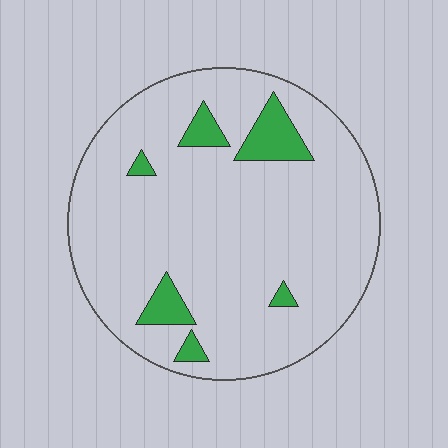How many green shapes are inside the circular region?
6.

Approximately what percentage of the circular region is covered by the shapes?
Approximately 10%.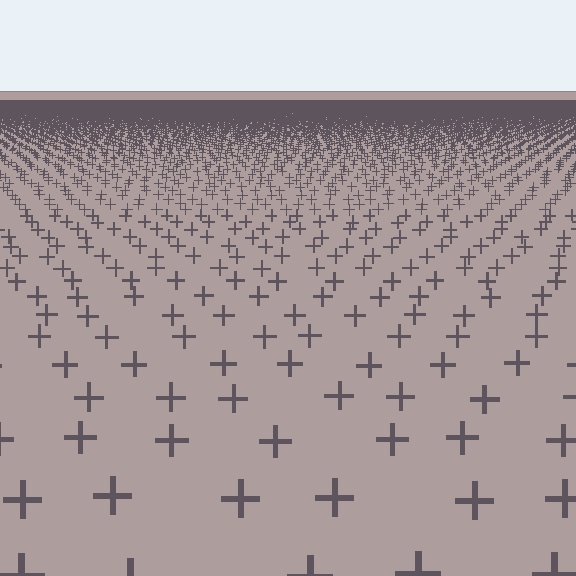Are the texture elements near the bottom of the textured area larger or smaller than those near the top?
Larger. Near the bottom, elements are closer to the viewer and appear at a bigger on-screen size.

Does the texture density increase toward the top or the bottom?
Density increases toward the top.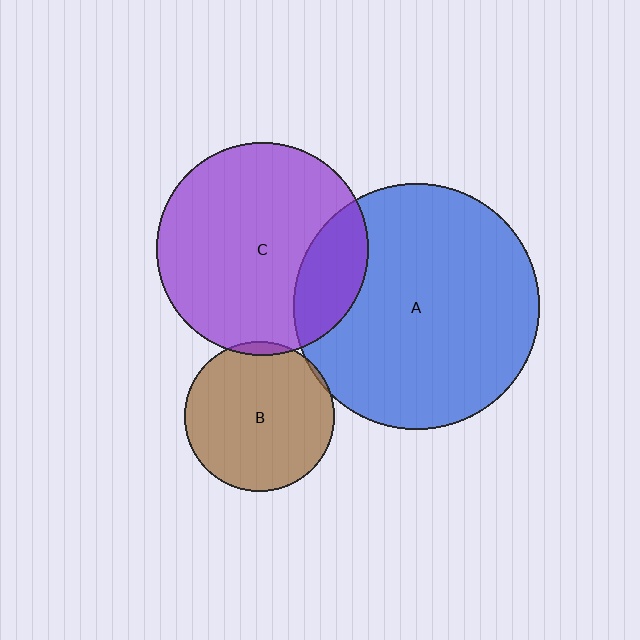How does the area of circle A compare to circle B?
Approximately 2.7 times.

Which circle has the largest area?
Circle A (blue).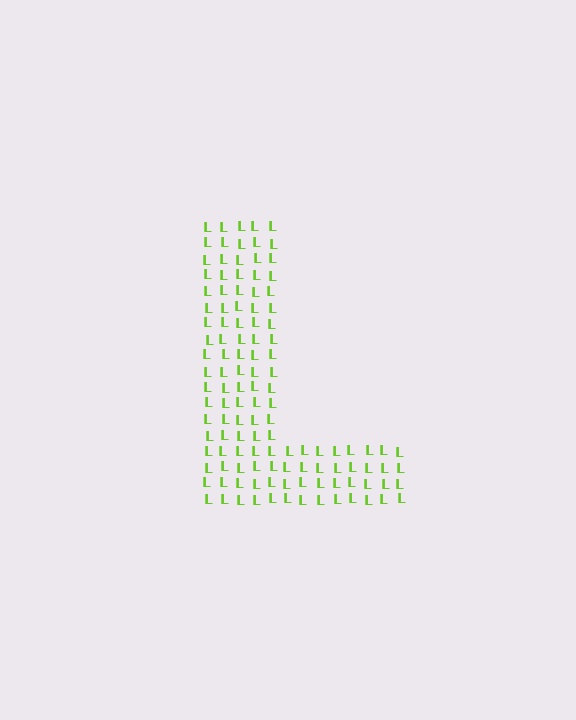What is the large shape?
The large shape is the letter L.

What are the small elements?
The small elements are letter L's.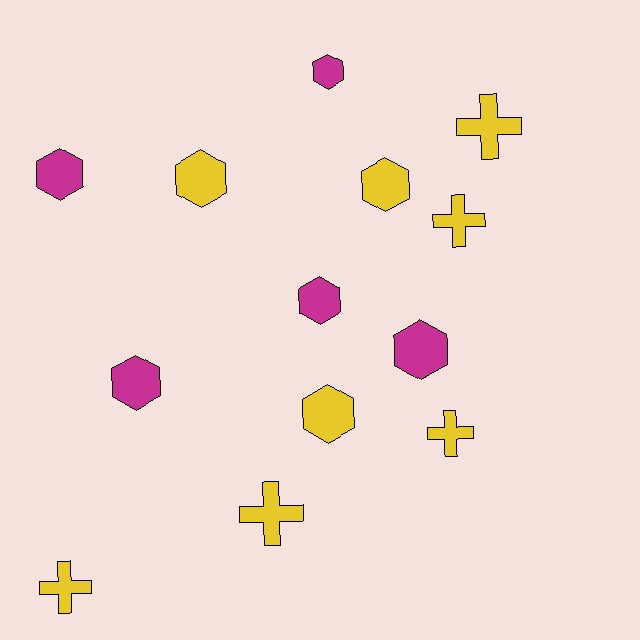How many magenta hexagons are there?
There are 5 magenta hexagons.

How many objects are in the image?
There are 13 objects.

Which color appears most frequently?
Yellow, with 8 objects.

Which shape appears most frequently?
Hexagon, with 8 objects.